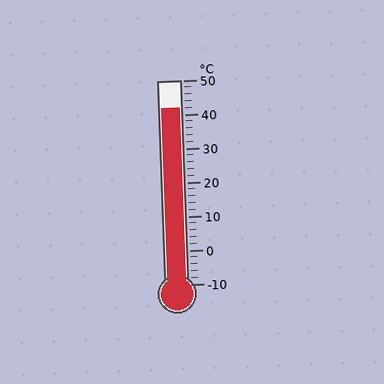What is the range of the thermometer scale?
The thermometer scale ranges from -10°C to 50°C.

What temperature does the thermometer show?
The thermometer shows approximately 42°C.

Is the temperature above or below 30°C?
The temperature is above 30°C.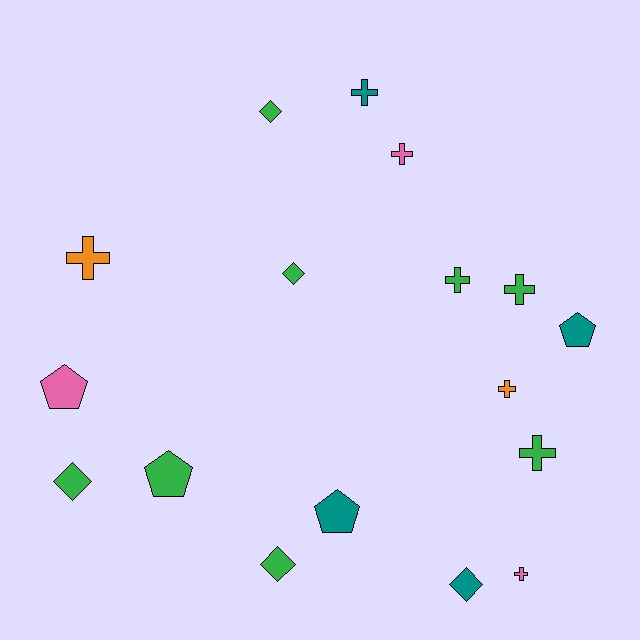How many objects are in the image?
There are 17 objects.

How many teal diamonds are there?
There is 1 teal diamond.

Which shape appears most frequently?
Cross, with 8 objects.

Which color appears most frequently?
Green, with 8 objects.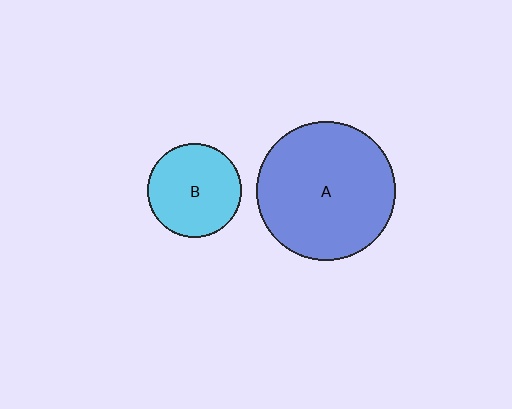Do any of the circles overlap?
No, none of the circles overlap.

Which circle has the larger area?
Circle A (blue).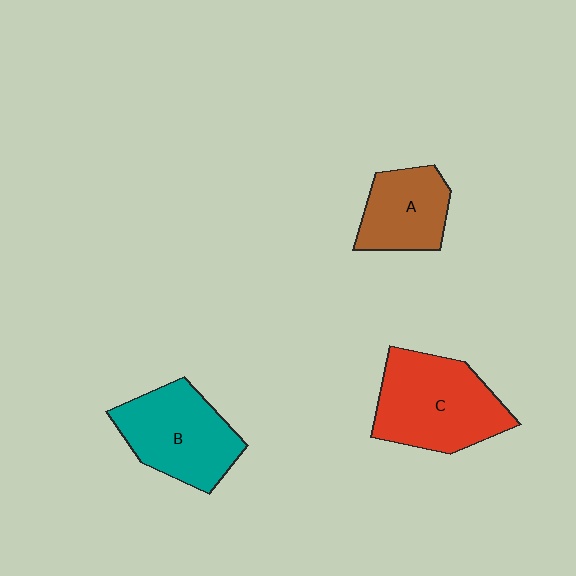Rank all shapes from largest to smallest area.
From largest to smallest: C (red), B (teal), A (brown).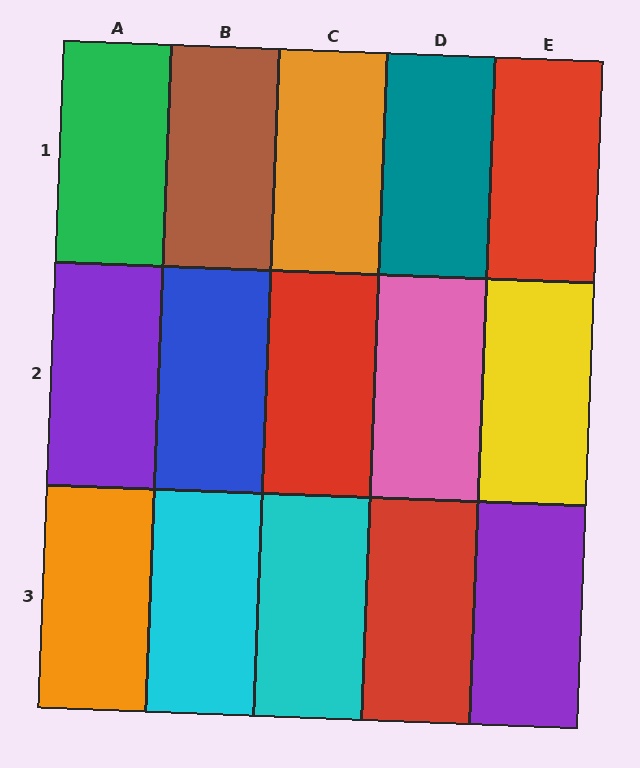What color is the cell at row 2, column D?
Pink.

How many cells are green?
1 cell is green.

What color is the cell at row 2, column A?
Purple.